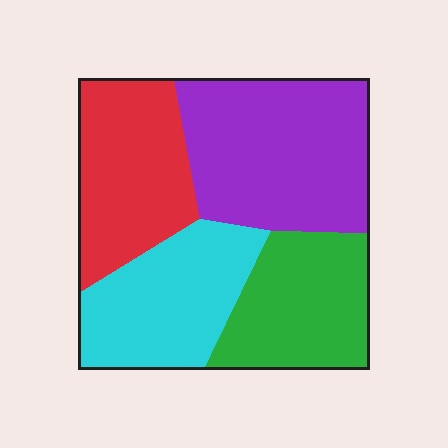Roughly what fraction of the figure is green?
Green covers 22% of the figure.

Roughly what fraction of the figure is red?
Red takes up about one quarter (1/4) of the figure.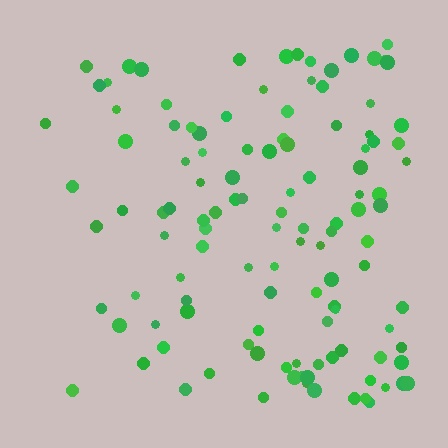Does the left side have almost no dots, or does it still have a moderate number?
Still a moderate number, just noticeably fewer than the right.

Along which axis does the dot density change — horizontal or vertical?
Horizontal.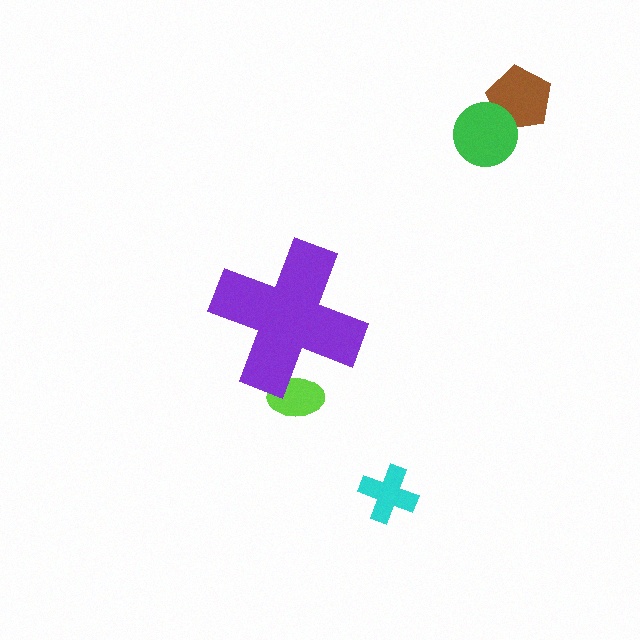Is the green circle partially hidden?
No, the green circle is fully visible.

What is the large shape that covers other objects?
A purple cross.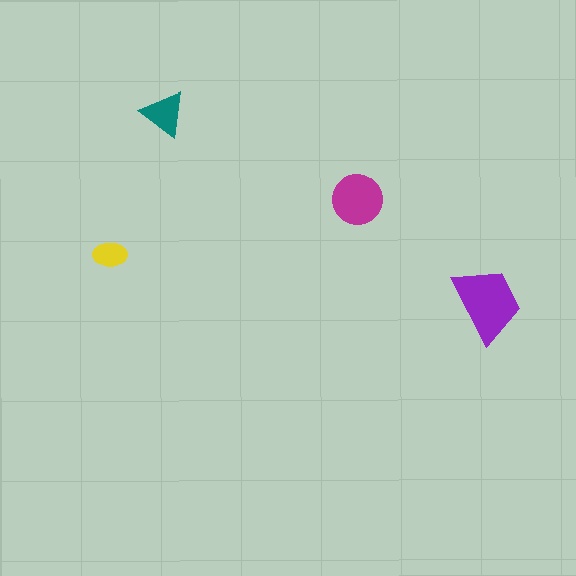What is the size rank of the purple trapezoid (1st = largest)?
1st.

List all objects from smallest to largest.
The yellow ellipse, the teal triangle, the magenta circle, the purple trapezoid.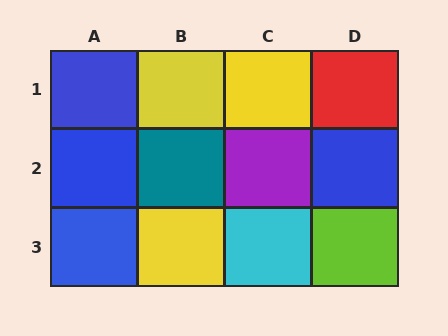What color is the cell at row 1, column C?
Yellow.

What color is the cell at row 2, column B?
Teal.